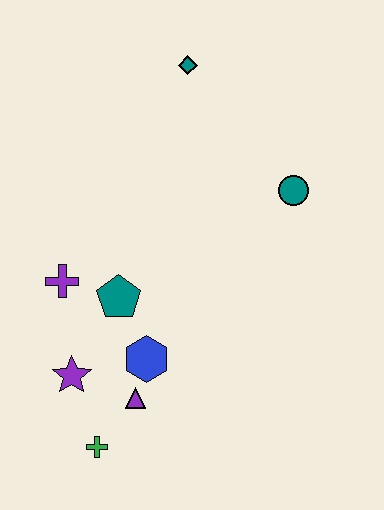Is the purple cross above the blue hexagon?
Yes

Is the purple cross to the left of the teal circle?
Yes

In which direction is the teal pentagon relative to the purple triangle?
The teal pentagon is above the purple triangle.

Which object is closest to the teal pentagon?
The purple cross is closest to the teal pentagon.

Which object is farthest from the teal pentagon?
The teal diamond is farthest from the teal pentagon.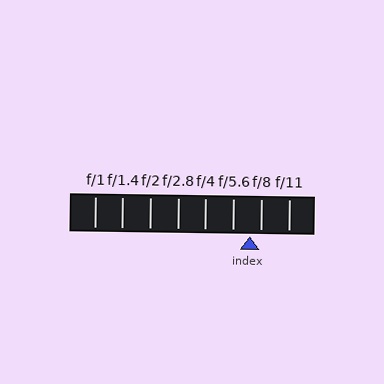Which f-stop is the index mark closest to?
The index mark is closest to f/8.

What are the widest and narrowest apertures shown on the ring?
The widest aperture shown is f/1 and the narrowest is f/11.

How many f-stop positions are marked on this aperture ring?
There are 8 f-stop positions marked.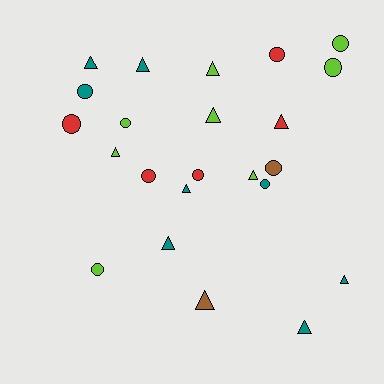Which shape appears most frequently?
Triangle, with 12 objects.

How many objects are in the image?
There are 23 objects.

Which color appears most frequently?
Lime, with 8 objects.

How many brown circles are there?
There is 1 brown circle.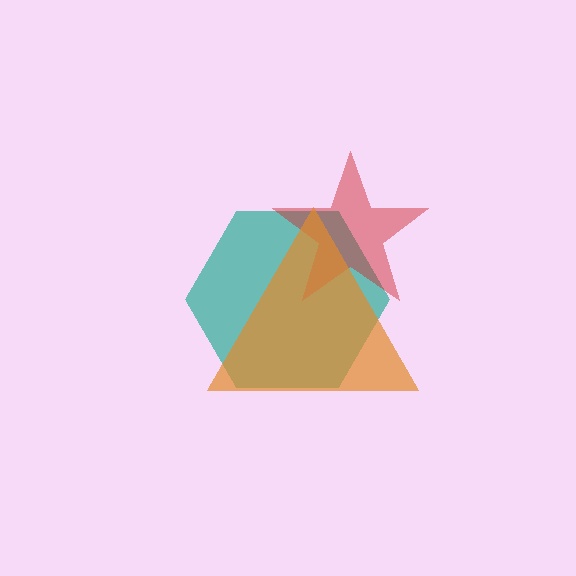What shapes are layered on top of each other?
The layered shapes are: a teal hexagon, a red star, an orange triangle.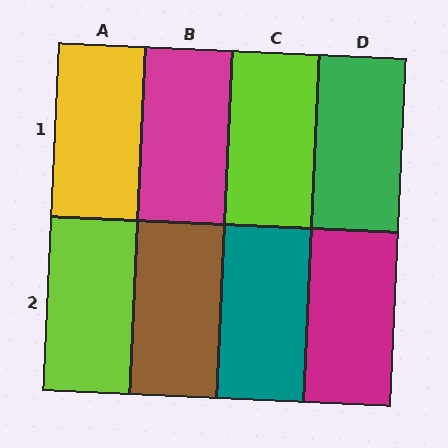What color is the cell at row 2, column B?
Brown.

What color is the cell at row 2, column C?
Teal.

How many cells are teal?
1 cell is teal.